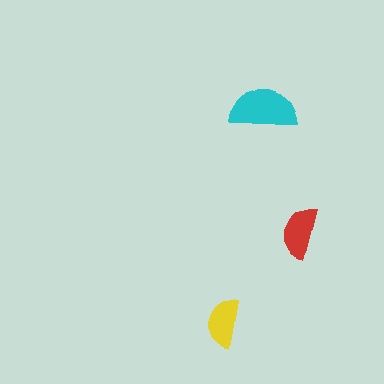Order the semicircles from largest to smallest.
the cyan one, the red one, the yellow one.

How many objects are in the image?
There are 3 objects in the image.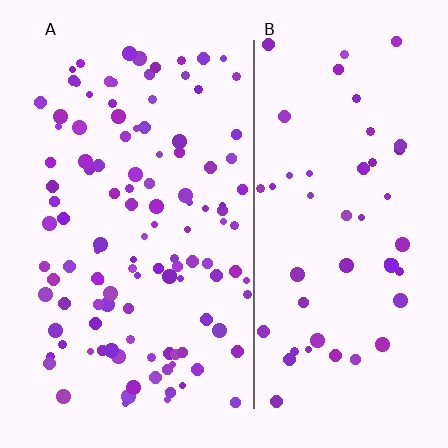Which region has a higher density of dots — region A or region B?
A (the left).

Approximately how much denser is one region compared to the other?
Approximately 2.3× — region A over region B.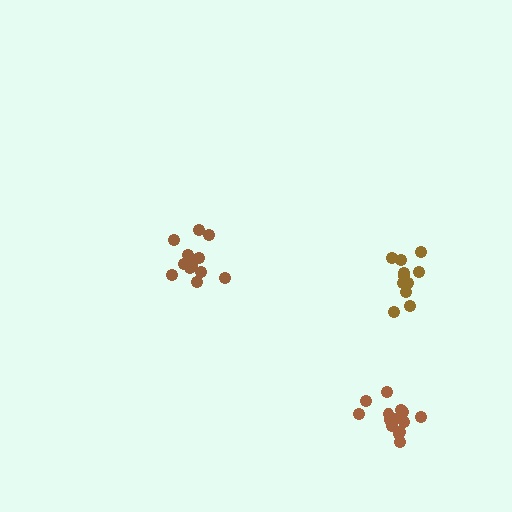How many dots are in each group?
Group 1: 12 dots, Group 2: 14 dots, Group 3: 11 dots (37 total).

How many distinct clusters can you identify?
There are 3 distinct clusters.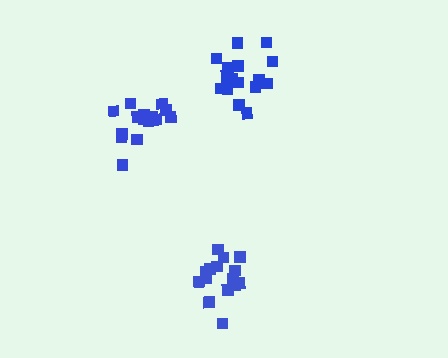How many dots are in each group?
Group 1: 15 dots, Group 2: 15 dots, Group 3: 17 dots (47 total).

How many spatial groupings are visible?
There are 3 spatial groupings.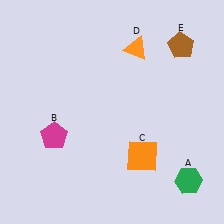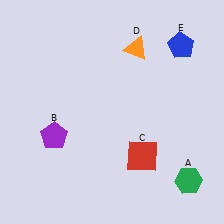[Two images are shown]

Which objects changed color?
B changed from magenta to purple. C changed from orange to red. E changed from brown to blue.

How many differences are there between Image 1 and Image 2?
There are 3 differences between the two images.